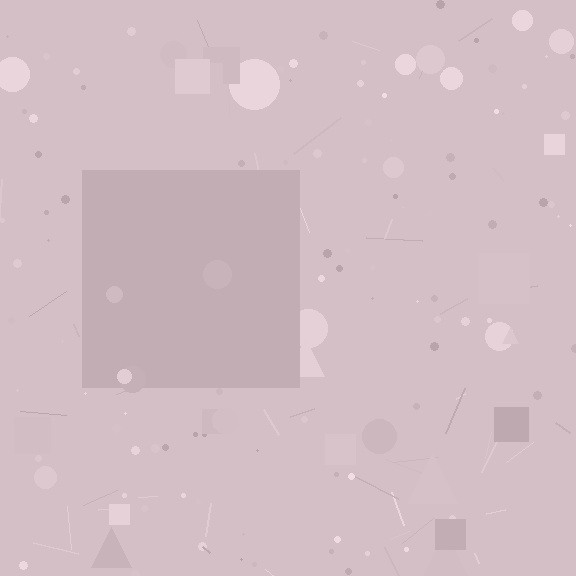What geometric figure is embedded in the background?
A square is embedded in the background.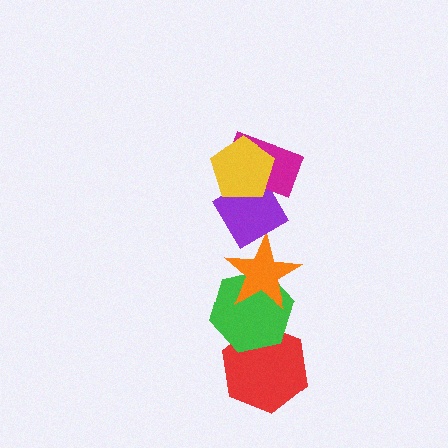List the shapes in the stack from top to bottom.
From top to bottom: the yellow pentagon, the magenta rectangle, the purple diamond, the orange star, the green hexagon, the red hexagon.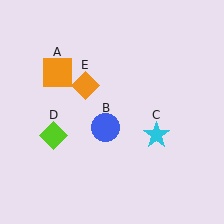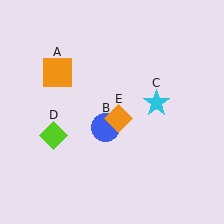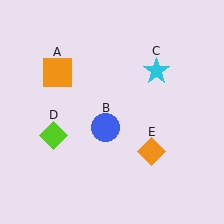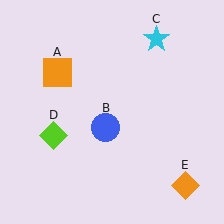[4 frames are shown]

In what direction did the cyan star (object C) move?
The cyan star (object C) moved up.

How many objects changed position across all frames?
2 objects changed position: cyan star (object C), orange diamond (object E).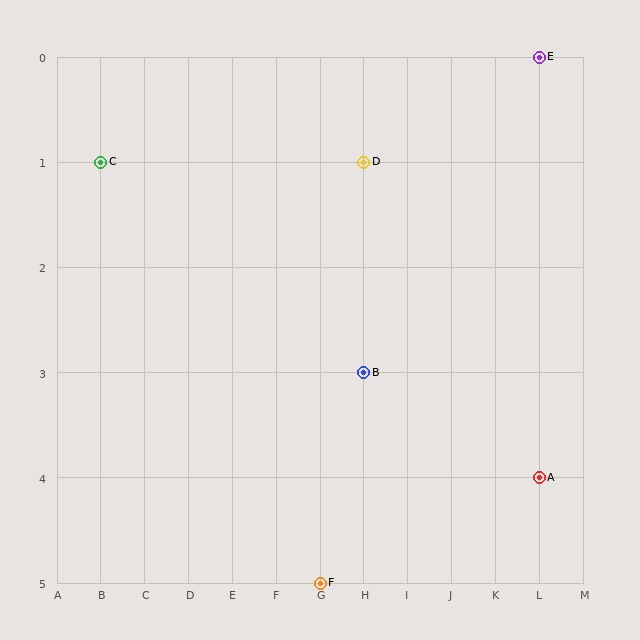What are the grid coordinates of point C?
Point C is at grid coordinates (B, 1).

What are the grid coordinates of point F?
Point F is at grid coordinates (G, 5).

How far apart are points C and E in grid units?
Points C and E are 10 columns and 1 row apart (about 10.0 grid units diagonally).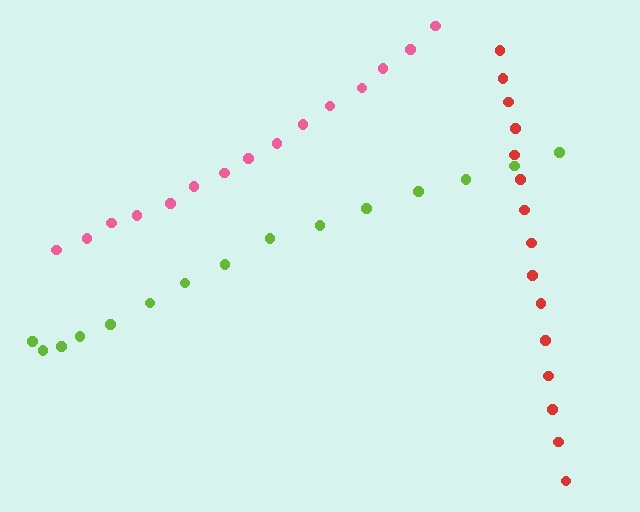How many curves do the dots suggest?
There are 3 distinct paths.